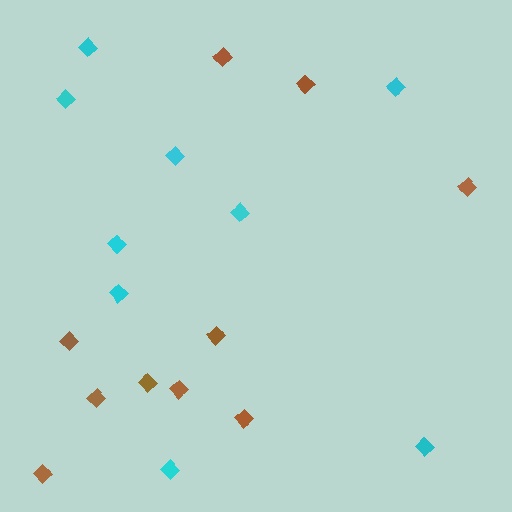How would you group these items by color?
There are 2 groups: one group of cyan diamonds (9) and one group of brown diamonds (10).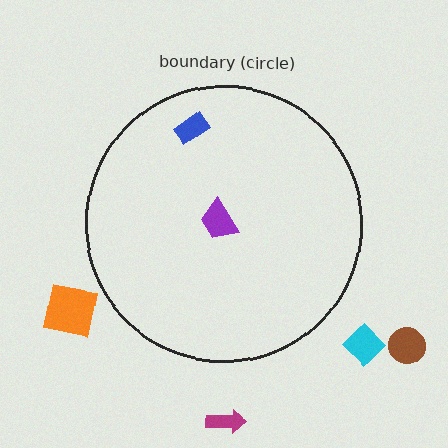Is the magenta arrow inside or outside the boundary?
Outside.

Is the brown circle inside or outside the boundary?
Outside.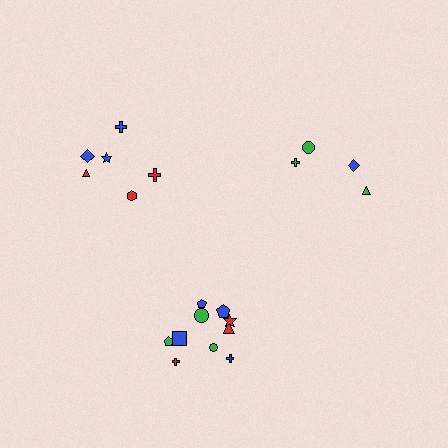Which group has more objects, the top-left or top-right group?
The top-left group.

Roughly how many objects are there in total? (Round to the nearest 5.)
Roughly 20 objects in total.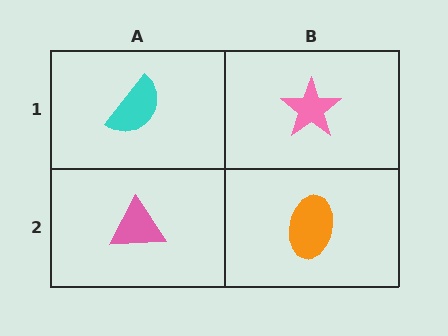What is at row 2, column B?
An orange ellipse.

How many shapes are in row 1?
2 shapes.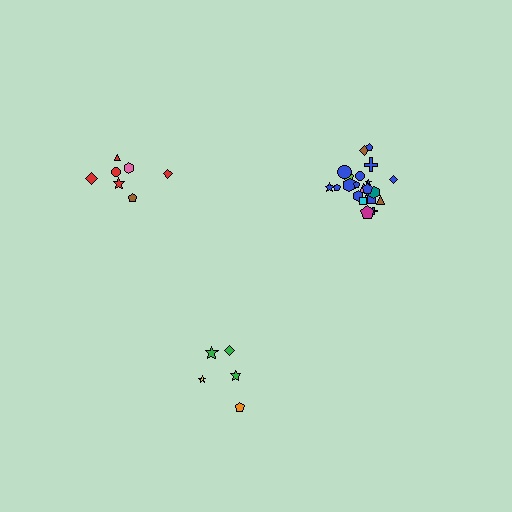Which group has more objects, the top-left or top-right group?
The top-right group.